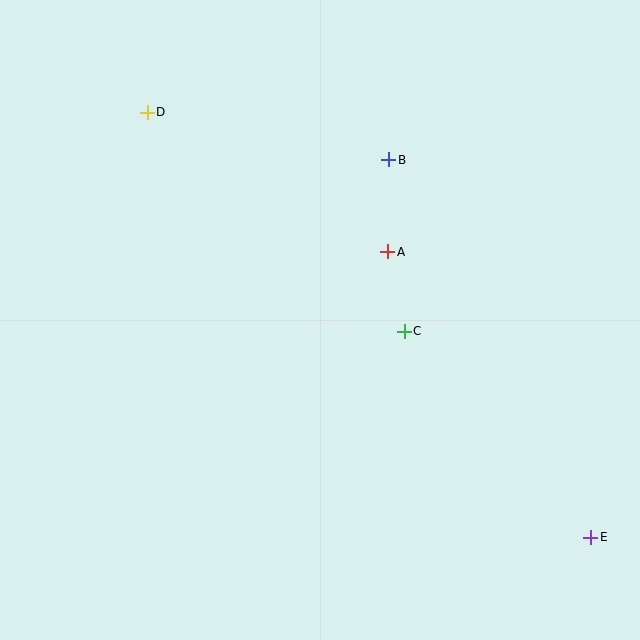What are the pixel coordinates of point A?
Point A is at (388, 252).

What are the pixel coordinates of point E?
Point E is at (591, 537).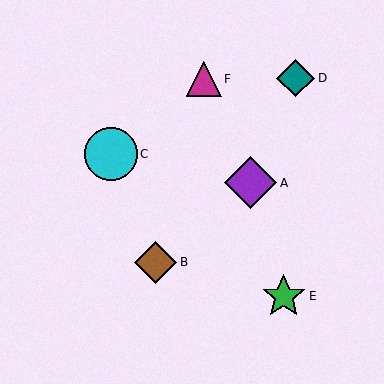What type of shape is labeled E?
Shape E is a green star.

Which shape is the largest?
The cyan circle (labeled C) is the largest.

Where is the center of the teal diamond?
The center of the teal diamond is at (296, 78).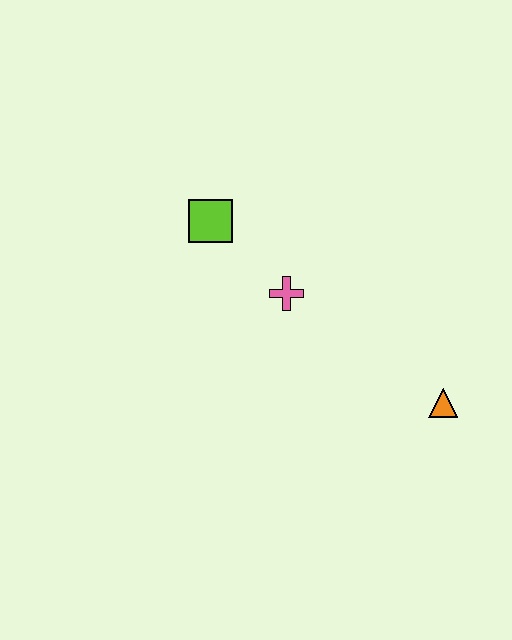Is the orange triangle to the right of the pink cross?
Yes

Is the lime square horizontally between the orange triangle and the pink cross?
No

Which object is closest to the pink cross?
The lime square is closest to the pink cross.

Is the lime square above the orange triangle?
Yes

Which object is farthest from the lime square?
The orange triangle is farthest from the lime square.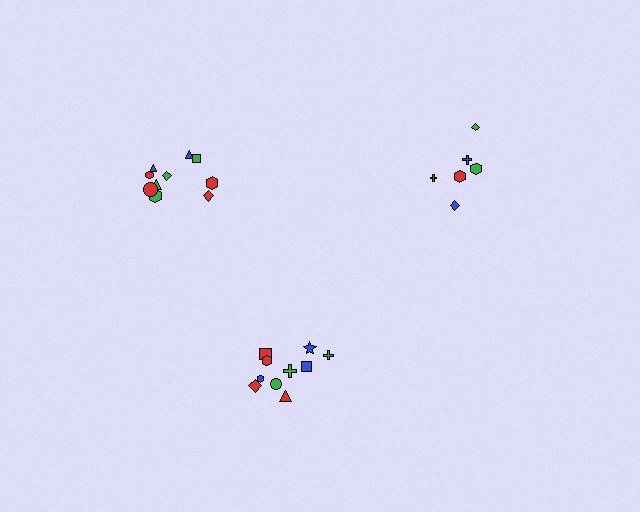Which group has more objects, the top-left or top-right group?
The top-left group.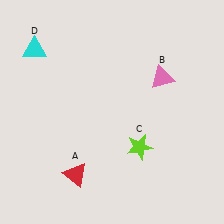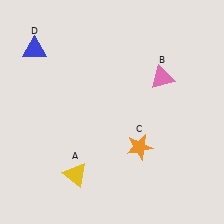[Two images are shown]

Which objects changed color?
A changed from red to yellow. C changed from lime to orange. D changed from cyan to blue.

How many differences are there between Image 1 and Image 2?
There are 3 differences between the two images.